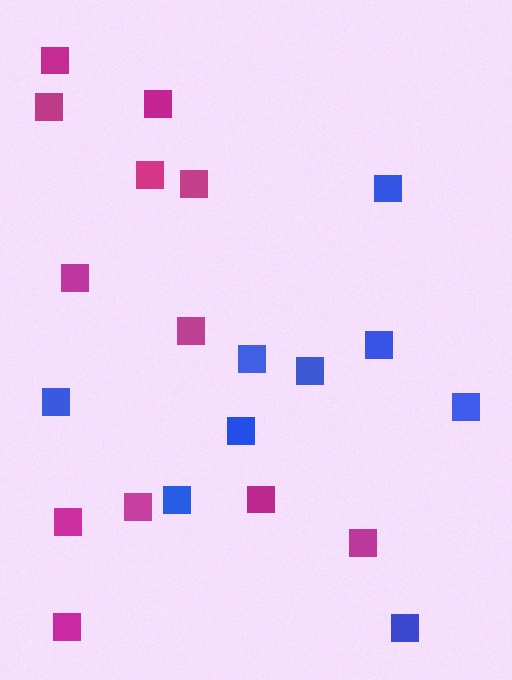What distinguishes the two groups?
There are 2 groups: one group of blue squares (9) and one group of magenta squares (12).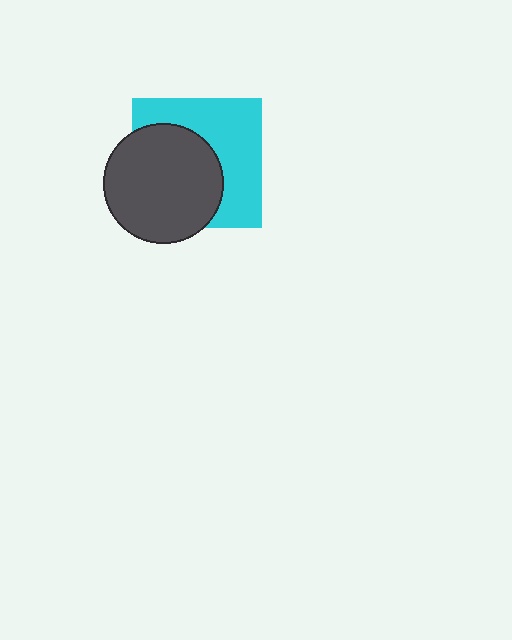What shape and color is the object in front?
The object in front is a dark gray circle.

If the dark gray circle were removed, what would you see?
You would see the complete cyan square.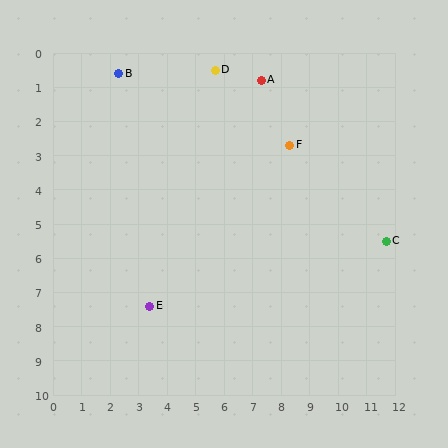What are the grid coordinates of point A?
Point A is at approximately (7.3, 0.8).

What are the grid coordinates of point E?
Point E is at approximately (3.4, 7.4).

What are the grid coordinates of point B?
Point B is at approximately (2.3, 0.6).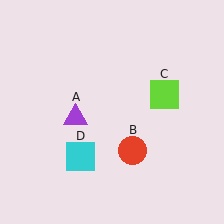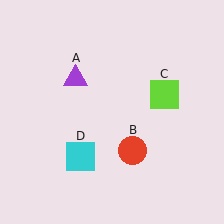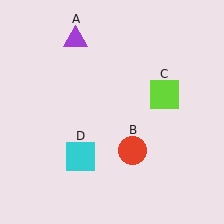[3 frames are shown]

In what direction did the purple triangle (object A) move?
The purple triangle (object A) moved up.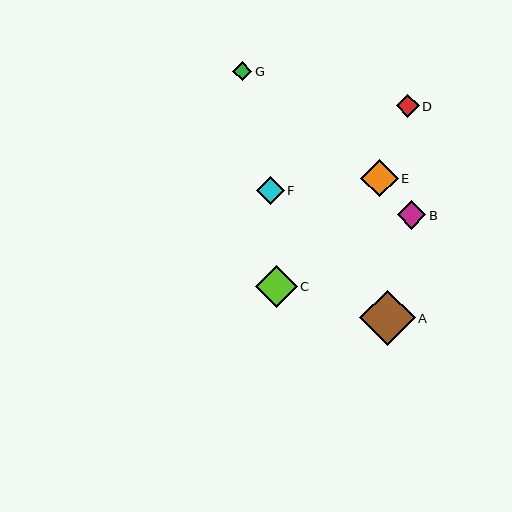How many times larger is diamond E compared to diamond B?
Diamond E is approximately 1.3 times the size of diamond B.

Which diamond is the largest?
Diamond A is the largest with a size of approximately 56 pixels.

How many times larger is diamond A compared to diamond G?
Diamond A is approximately 2.9 times the size of diamond G.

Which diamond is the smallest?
Diamond G is the smallest with a size of approximately 20 pixels.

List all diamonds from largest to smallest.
From largest to smallest: A, C, E, B, F, D, G.